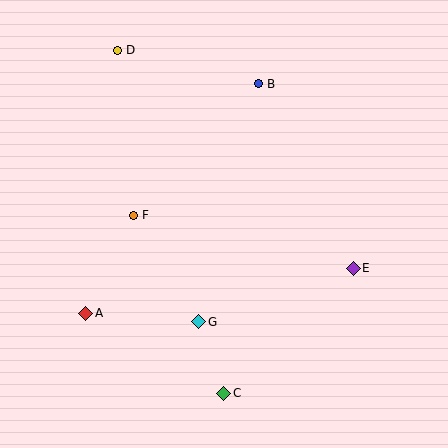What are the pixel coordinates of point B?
Point B is at (258, 84).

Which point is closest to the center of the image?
Point F at (133, 215) is closest to the center.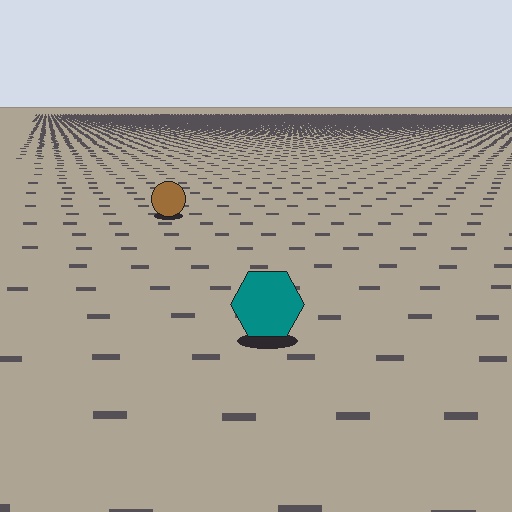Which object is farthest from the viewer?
The brown circle is farthest from the viewer. It appears smaller and the ground texture around it is denser.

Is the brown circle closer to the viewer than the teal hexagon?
No. The teal hexagon is closer — you can tell from the texture gradient: the ground texture is coarser near it.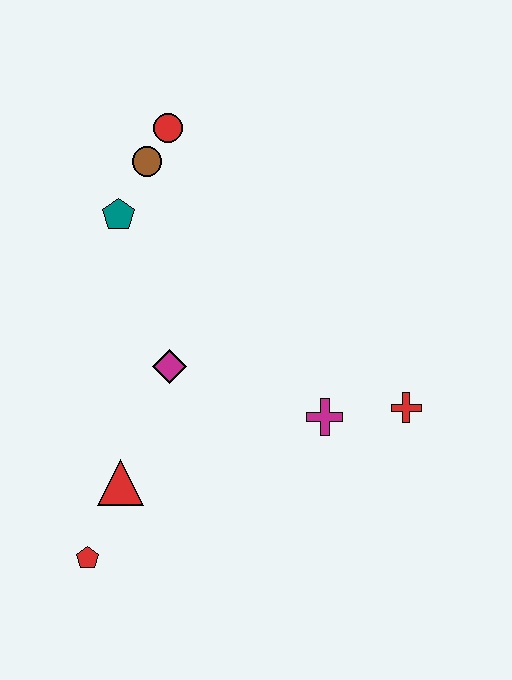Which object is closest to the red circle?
The brown circle is closest to the red circle.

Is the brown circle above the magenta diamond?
Yes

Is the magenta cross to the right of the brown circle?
Yes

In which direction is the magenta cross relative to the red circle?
The magenta cross is below the red circle.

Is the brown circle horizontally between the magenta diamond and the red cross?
No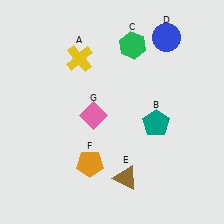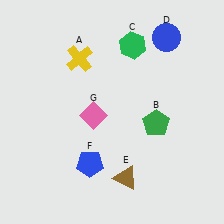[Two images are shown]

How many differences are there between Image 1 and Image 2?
There are 2 differences between the two images.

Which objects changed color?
B changed from teal to green. F changed from orange to blue.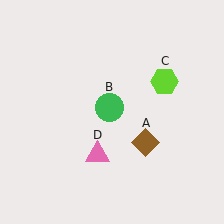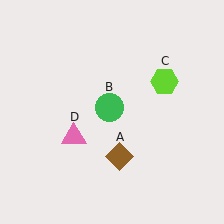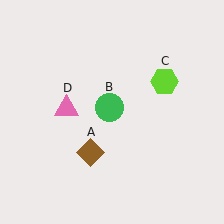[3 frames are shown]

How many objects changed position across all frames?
2 objects changed position: brown diamond (object A), pink triangle (object D).